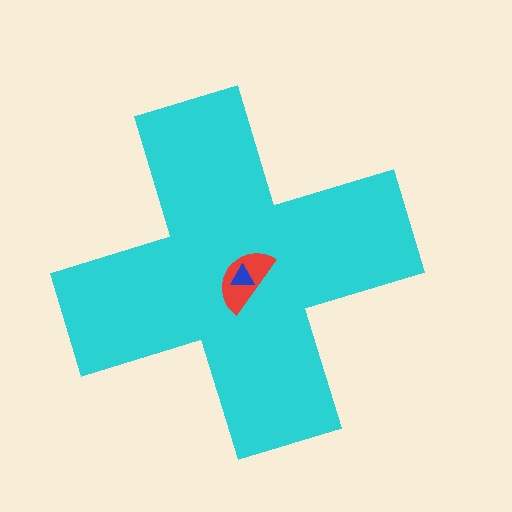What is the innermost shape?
The blue triangle.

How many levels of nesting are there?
3.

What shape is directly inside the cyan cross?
The red semicircle.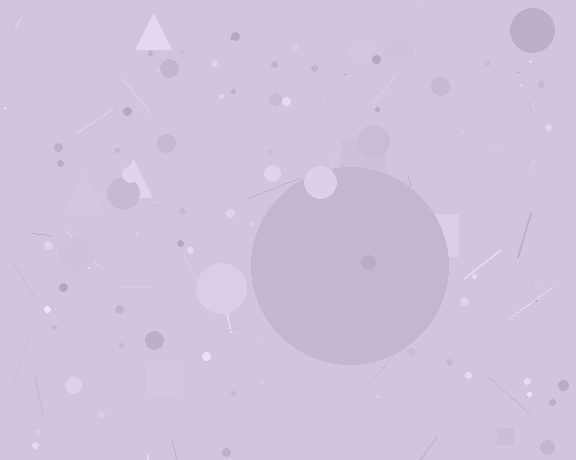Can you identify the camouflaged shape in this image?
The camouflaged shape is a circle.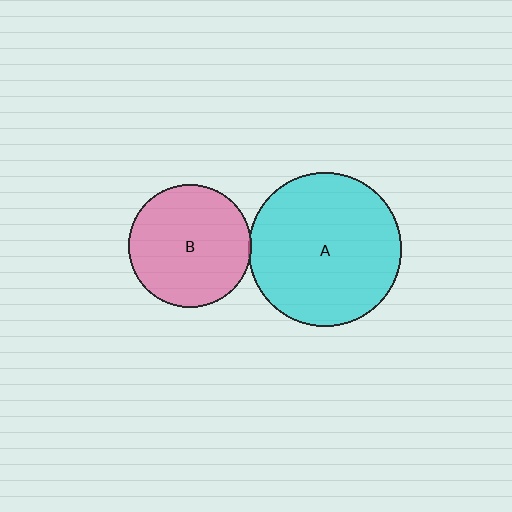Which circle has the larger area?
Circle A (cyan).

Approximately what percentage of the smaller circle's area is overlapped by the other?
Approximately 5%.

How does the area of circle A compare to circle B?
Approximately 1.6 times.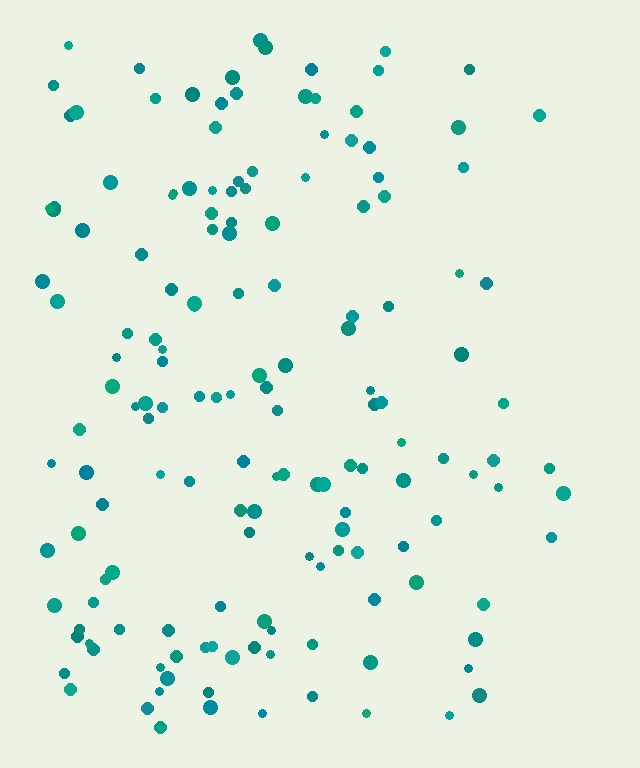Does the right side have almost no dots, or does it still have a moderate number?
Still a moderate number, just noticeably fewer than the left.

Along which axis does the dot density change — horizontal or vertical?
Horizontal.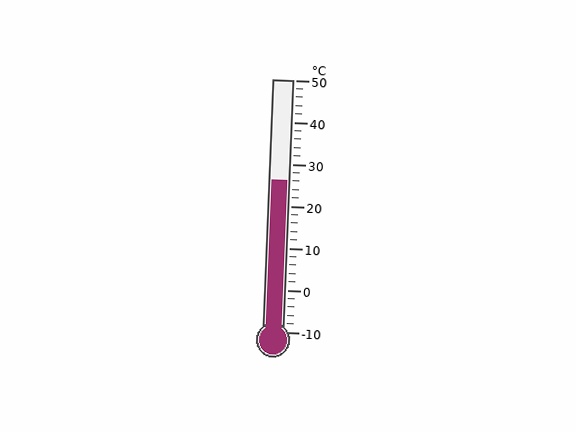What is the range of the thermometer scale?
The thermometer scale ranges from -10°C to 50°C.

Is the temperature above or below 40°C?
The temperature is below 40°C.